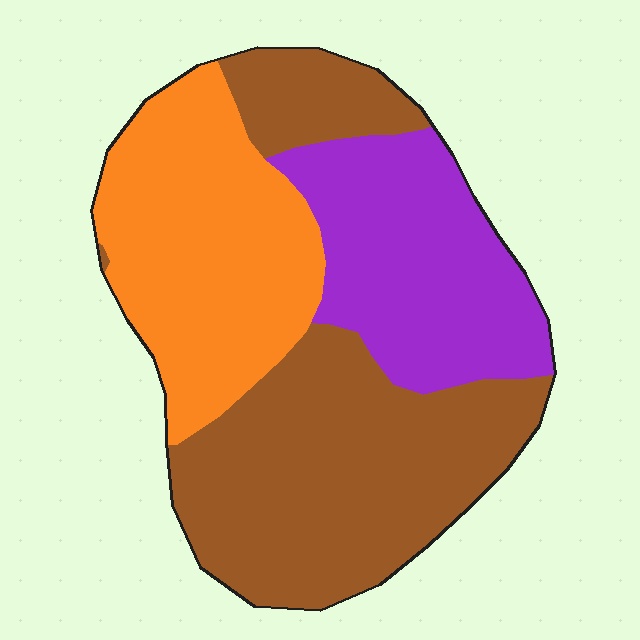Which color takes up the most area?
Brown, at roughly 45%.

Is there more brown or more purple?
Brown.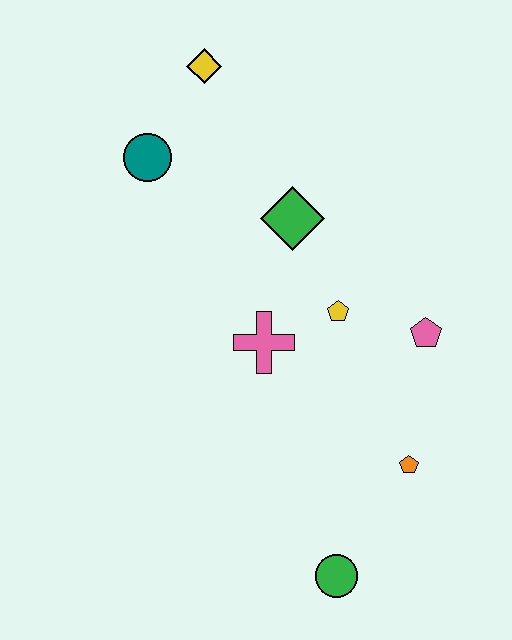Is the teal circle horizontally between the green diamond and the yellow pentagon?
No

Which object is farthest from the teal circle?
The green circle is farthest from the teal circle.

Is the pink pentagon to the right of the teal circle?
Yes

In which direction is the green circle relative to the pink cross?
The green circle is below the pink cross.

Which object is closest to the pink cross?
The yellow pentagon is closest to the pink cross.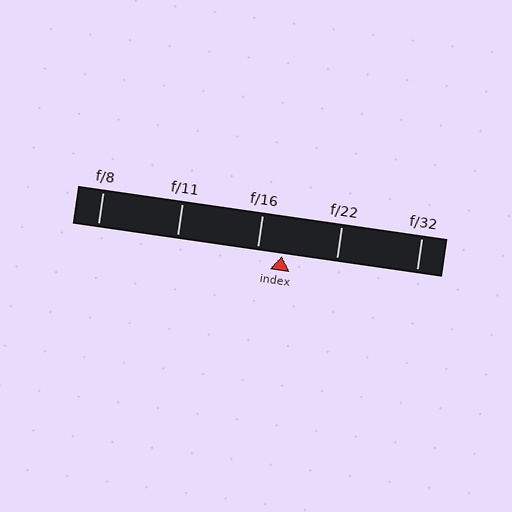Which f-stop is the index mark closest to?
The index mark is closest to f/16.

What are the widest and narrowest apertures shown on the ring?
The widest aperture shown is f/8 and the narrowest is f/32.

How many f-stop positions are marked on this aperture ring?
There are 5 f-stop positions marked.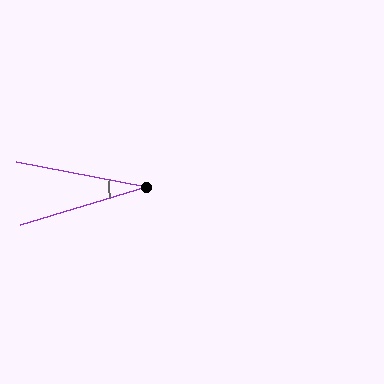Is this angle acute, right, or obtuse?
It is acute.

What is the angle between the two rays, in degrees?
Approximately 28 degrees.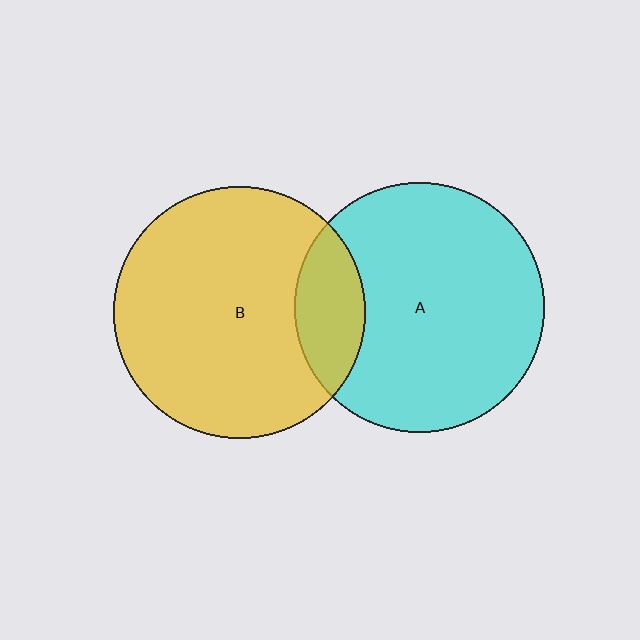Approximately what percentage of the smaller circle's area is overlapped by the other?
Approximately 20%.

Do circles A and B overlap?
Yes.